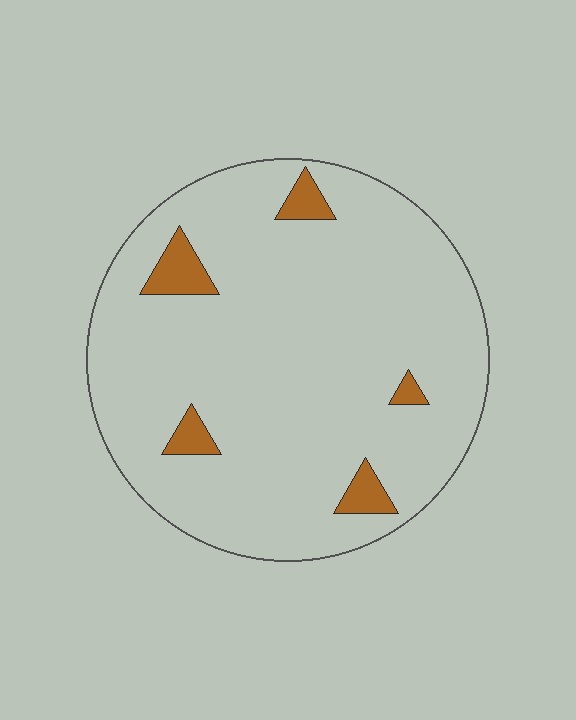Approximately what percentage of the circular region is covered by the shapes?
Approximately 5%.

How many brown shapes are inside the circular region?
5.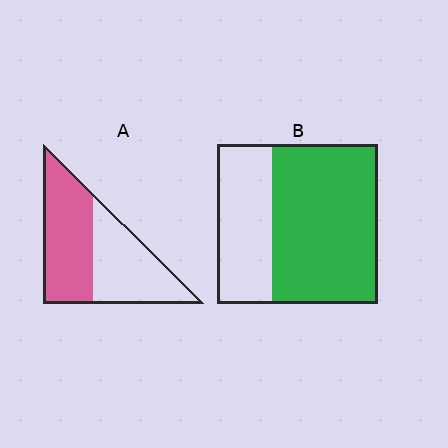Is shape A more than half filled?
Roughly half.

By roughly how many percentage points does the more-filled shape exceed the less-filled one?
By roughly 15 percentage points (B over A).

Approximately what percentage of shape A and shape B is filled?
A is approximately 50% and B is approximately 65%.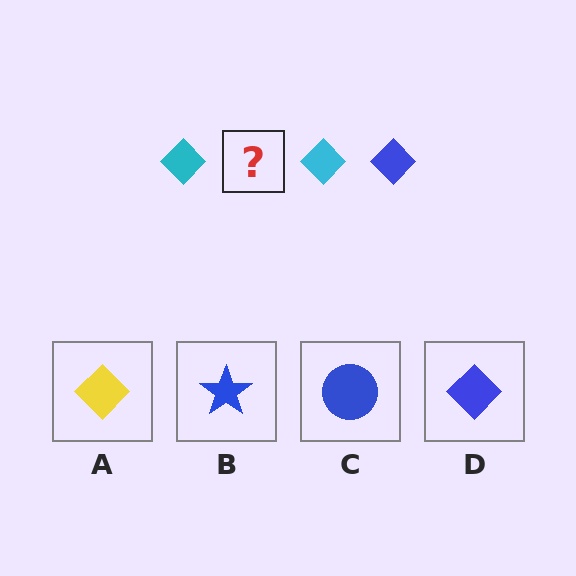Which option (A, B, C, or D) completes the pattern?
D.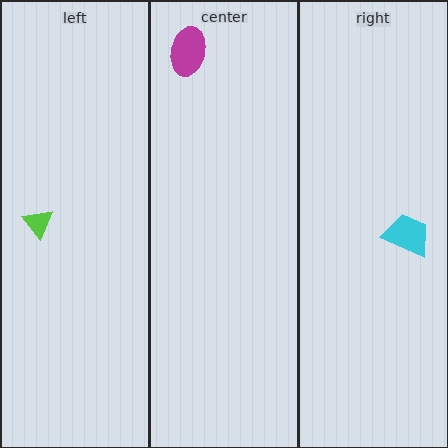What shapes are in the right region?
The cyan trapezoid.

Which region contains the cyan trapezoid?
The right region.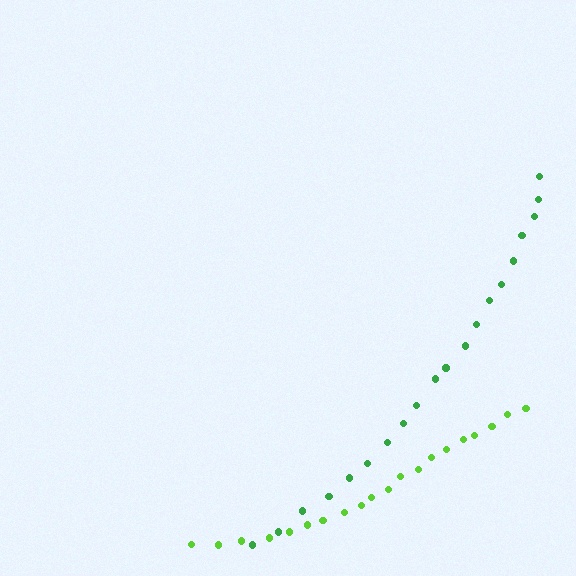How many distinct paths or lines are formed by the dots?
There are 2 distinct paths.